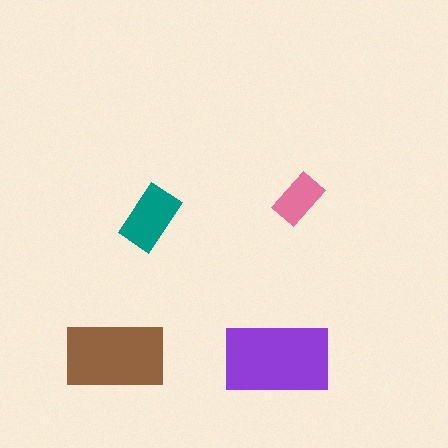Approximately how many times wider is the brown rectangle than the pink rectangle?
About 2 times wider.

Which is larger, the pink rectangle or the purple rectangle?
The purple one.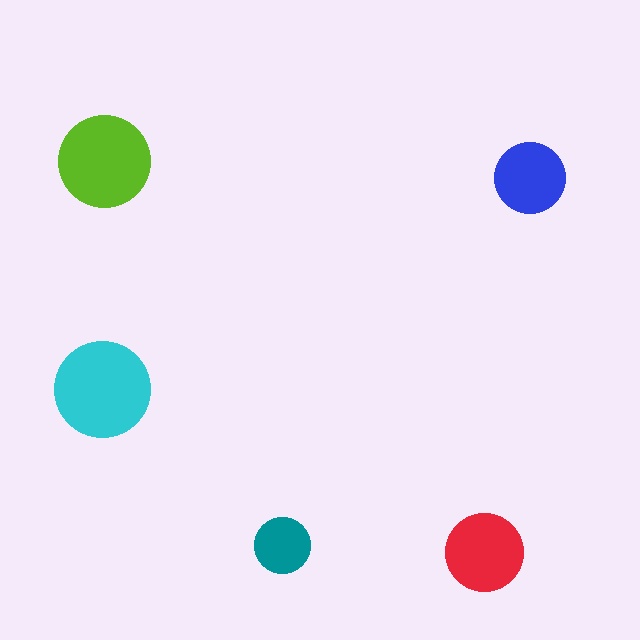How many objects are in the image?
There are 5 objects in the image.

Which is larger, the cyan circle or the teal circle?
The cyan one.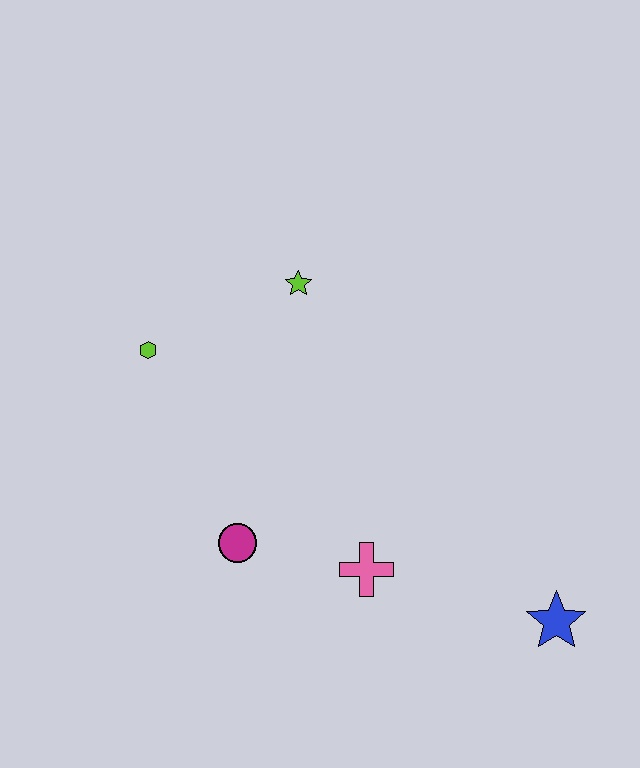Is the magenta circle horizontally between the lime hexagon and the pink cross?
Yes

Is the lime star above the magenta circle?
Yes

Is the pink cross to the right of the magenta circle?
Yes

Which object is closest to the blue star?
The pink cross is closest to the blue star.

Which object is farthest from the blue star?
The lime hexagon is farthest from the blue star.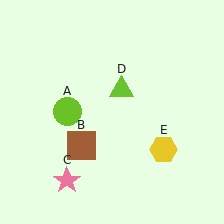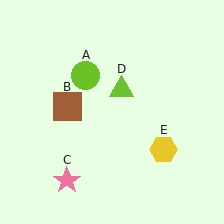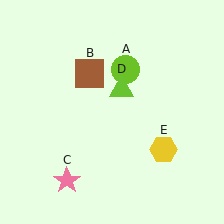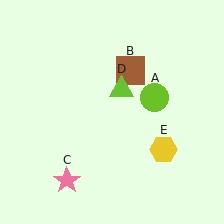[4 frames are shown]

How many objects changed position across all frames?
2 objects changed position: lime circle (object A), brown square (object B).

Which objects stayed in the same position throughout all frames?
Pink star (object C) and lime triangle (object D) and yellow hexagon (object E) remained stationary.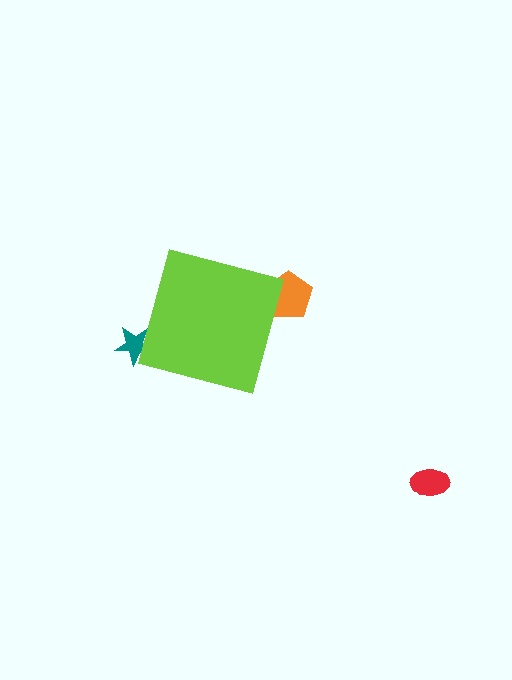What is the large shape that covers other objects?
A lime diamond.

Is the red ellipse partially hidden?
No, the red ellipse is fully visible.